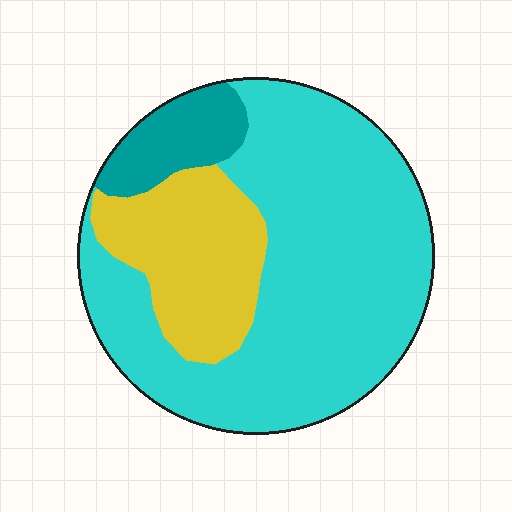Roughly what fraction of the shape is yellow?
Yellow covers around 20% of the shape.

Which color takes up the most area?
Cyan, at roughly 65%.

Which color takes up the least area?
Teal, at roughly 10%.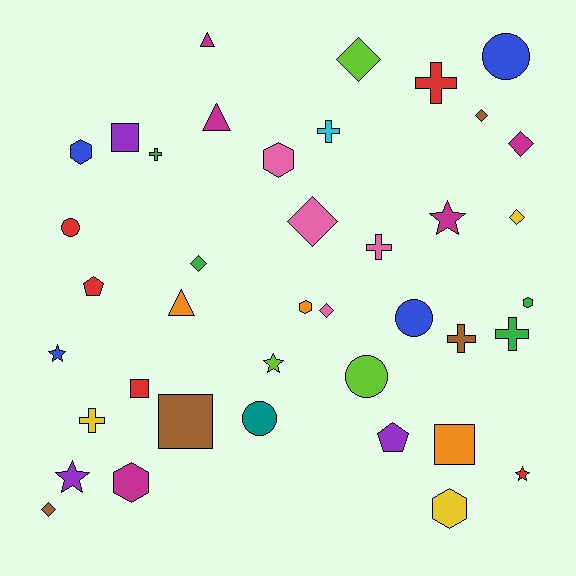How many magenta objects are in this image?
There are 5 magenta objects.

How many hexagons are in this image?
There are 6 hexagons.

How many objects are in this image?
There are 40 objects.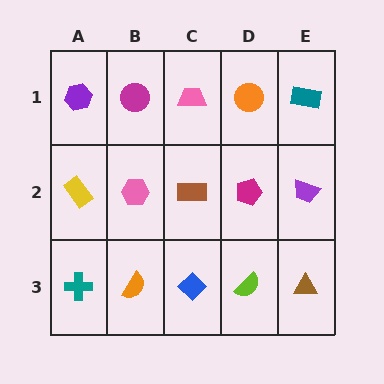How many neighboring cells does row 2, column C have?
4.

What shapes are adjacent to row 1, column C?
A brown rectangle (row 2, column C), a magenta circle (row 1, column B), an orange circle (row 1, column D).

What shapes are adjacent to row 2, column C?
A pink trapezoid (row 1, column C), a blue diamond (row 3, column C), a pink hexagon (row 2, column B), a magenta pentagon (row 2, column D).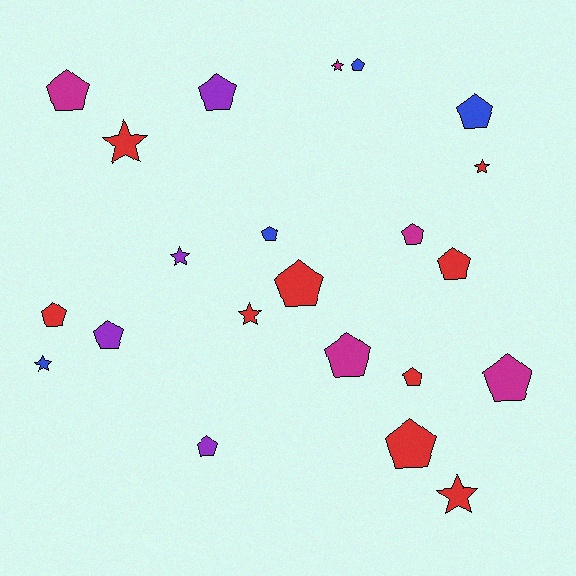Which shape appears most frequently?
Pentagon, with 15 objects.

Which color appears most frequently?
Red, with 9 objects.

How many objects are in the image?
There are 22 objects.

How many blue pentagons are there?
There are 3 blue pentagons.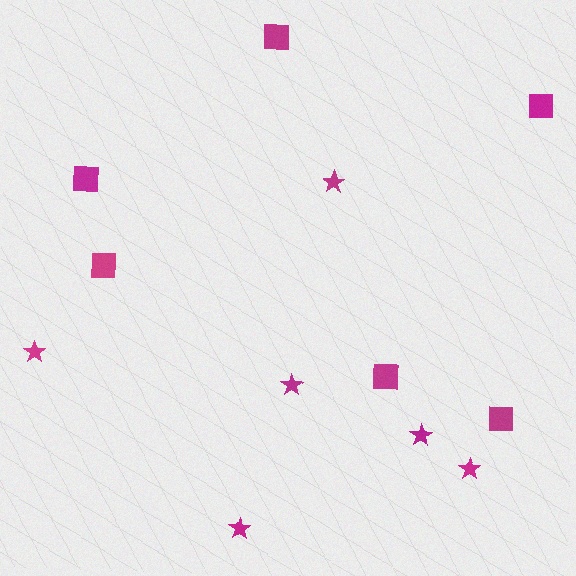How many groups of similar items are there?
There are 2 groups: one group of squares (6) and one group of stars (6).